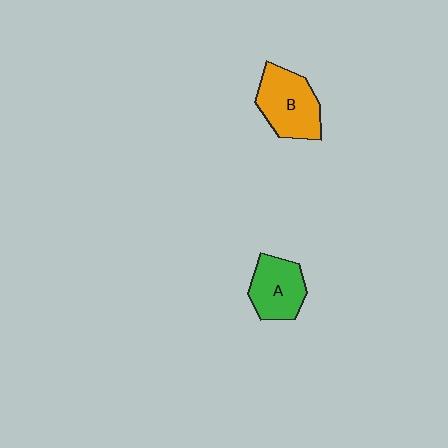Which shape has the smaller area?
Shape A (green).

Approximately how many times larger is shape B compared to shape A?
Approximately 1.2 times.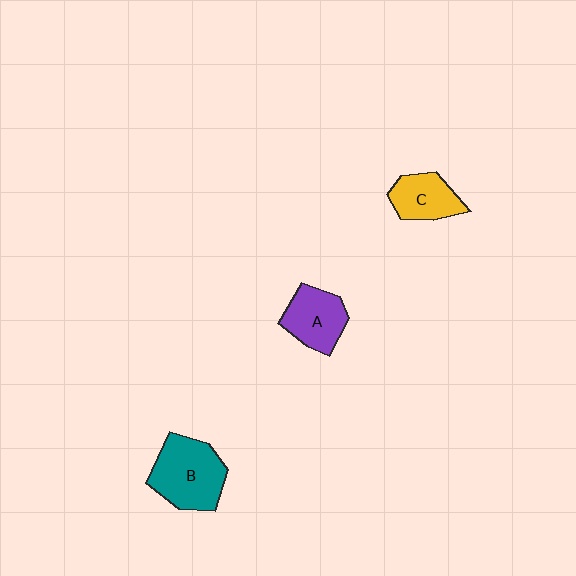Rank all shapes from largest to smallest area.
From largest to smallest: B (teal), A (purple), C (yellow).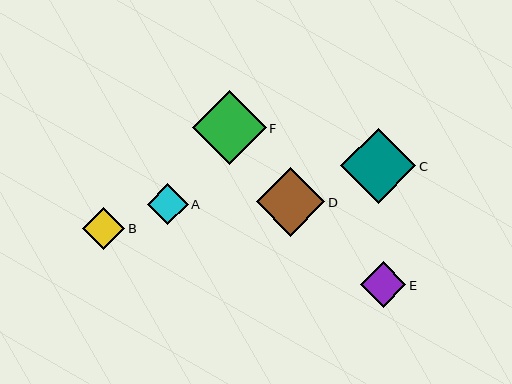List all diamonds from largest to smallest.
From largest to smallest: C, F, D, E, B, A.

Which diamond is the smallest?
Diamond A is the smallest with a size of approximately 41 pixels.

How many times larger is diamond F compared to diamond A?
Diamond F is approximately 1.8 times the size of diamond A.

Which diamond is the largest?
Diamond C is the largest with a size of approximately 75 pixels.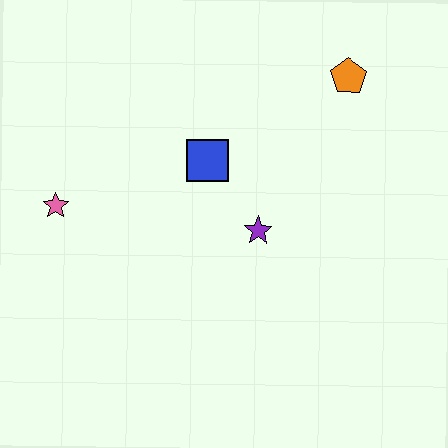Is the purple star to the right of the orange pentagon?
No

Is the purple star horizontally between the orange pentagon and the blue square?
Yes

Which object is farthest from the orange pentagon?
The pink star is farthest from the orange pentagon.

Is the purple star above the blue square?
No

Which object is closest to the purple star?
The blue square is closest to the purple star.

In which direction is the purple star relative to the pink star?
The purple star is to the right of the pink star.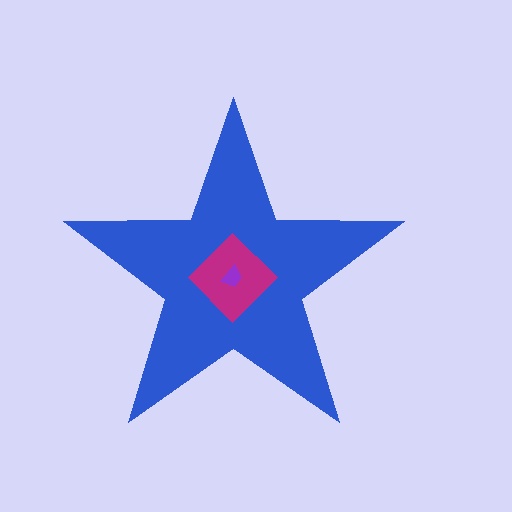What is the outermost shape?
The blue star.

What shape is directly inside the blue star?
The magenta diamond.